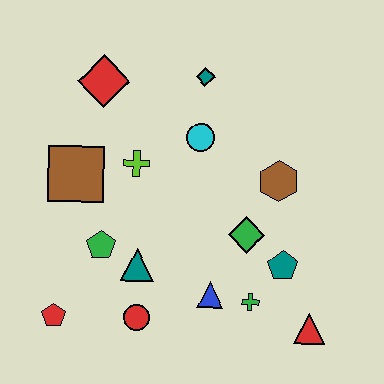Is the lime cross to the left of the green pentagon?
No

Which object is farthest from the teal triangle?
The teal diamond is farthest from the teal triangle.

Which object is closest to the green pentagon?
The teal triangle is closest to the green pentagon.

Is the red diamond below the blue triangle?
No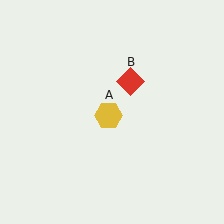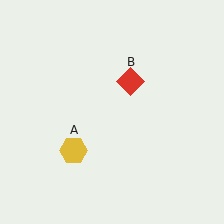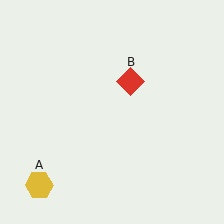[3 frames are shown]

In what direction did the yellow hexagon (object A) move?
The yellow hexagon (object A) moved down and to the left.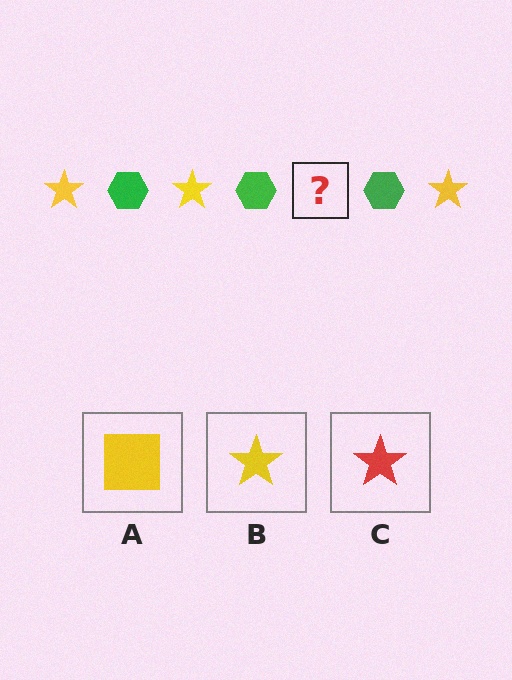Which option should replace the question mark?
Option B.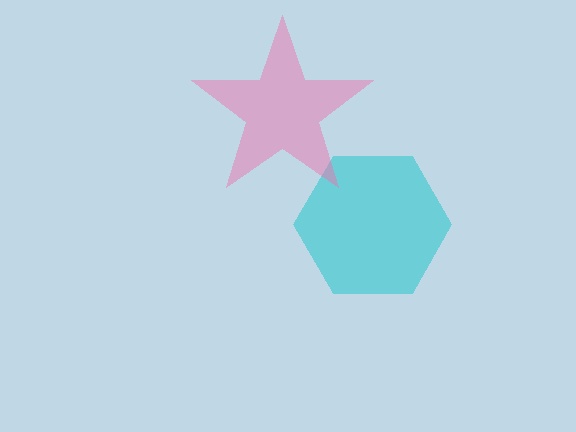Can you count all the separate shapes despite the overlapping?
Yes, there are 2 separate shapes.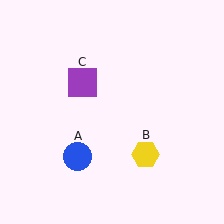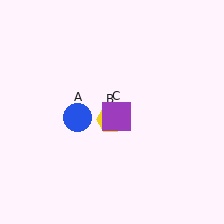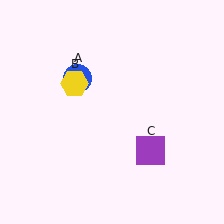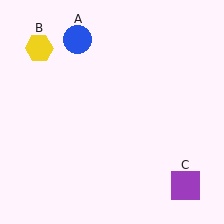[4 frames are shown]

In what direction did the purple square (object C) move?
The purple square (object C) moved down and to the right.